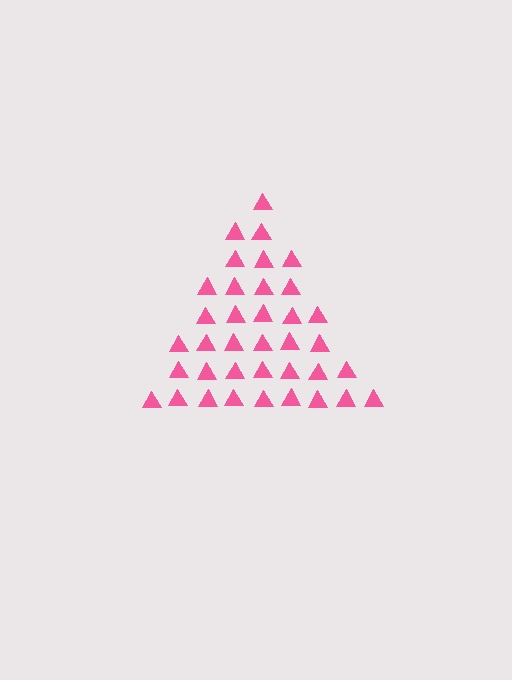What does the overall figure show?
The overall figure shows a triangle.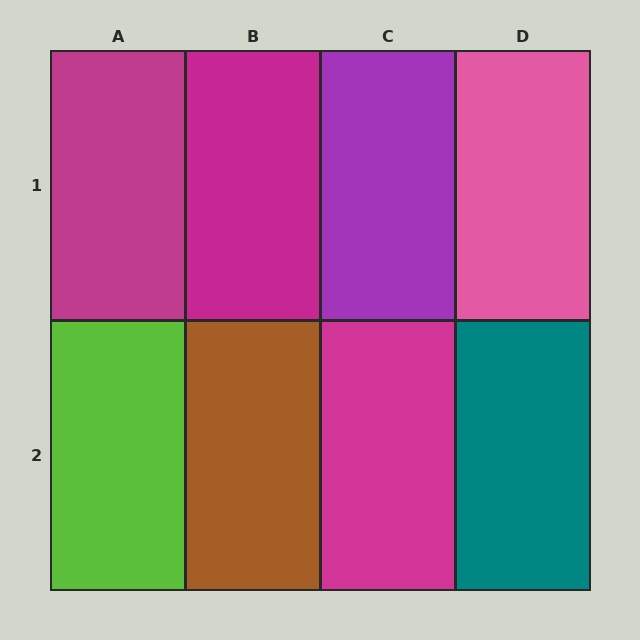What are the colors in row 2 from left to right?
Lime, brown, magenta, teal.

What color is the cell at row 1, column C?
Purple.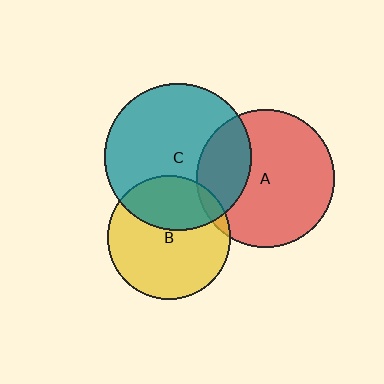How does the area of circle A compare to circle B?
Approximately 1.3 times.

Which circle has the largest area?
Circle C (teal).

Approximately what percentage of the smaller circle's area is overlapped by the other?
Approximately 35%.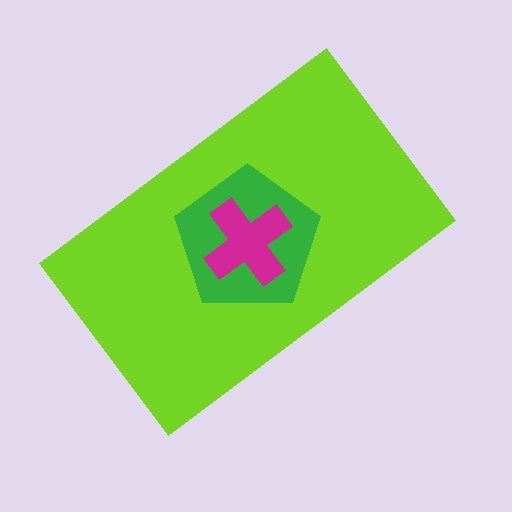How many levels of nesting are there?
3.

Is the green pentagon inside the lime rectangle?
Yes.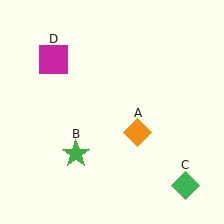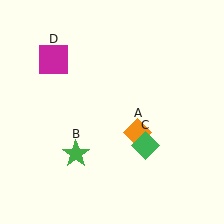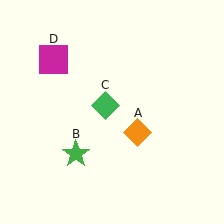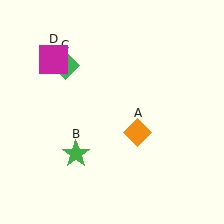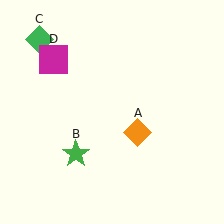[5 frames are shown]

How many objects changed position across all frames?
1 object changed position: green diamond (object C).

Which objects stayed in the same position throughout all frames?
Orange diamond (object A) and green star (object B) and magenta square (object D) remained stationary.